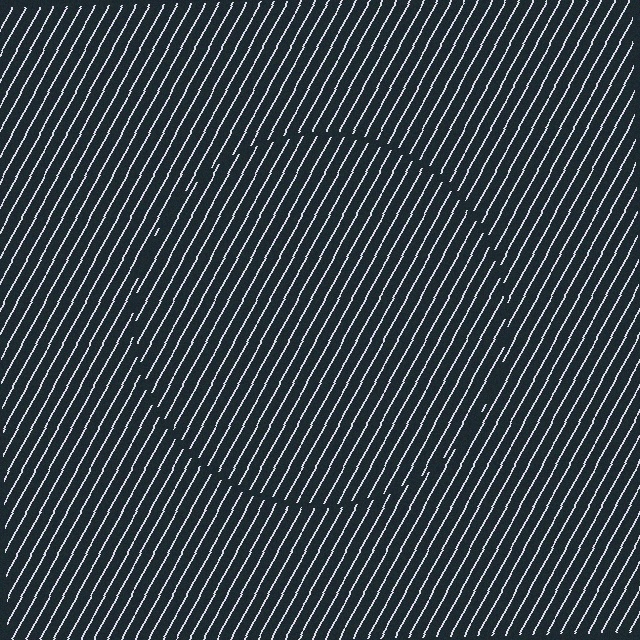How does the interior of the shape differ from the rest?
The interior of the shape contains the same grating, shifted by half a period — the contour is defined by the phase discontinuity where line-ends from the inner and outer gratings abut.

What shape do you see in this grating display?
An illusory circle. The interior of the shape contains the same grating, shifted by half a period — the contour is defined by the phase discontinuity where line-ends from the inner and outer gratings abut.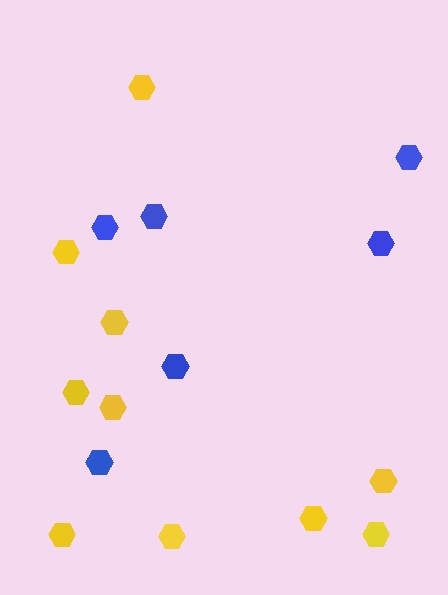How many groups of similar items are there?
There are 2 groups: one group of blue hexagons (6) and one group of yellow hexagons (10).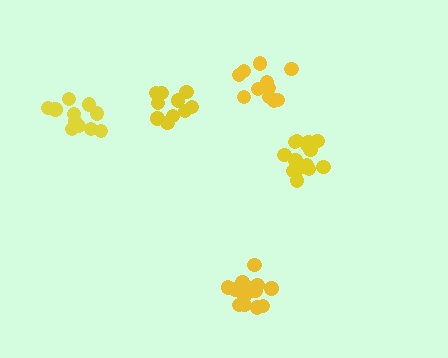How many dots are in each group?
Group 1: 11 dots, Group 2: 15 dots, Group 3: 11 dots, Group 4: 15 dots, Group 5: 10 dots (62 total).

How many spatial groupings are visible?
There are 5 spatial groupings.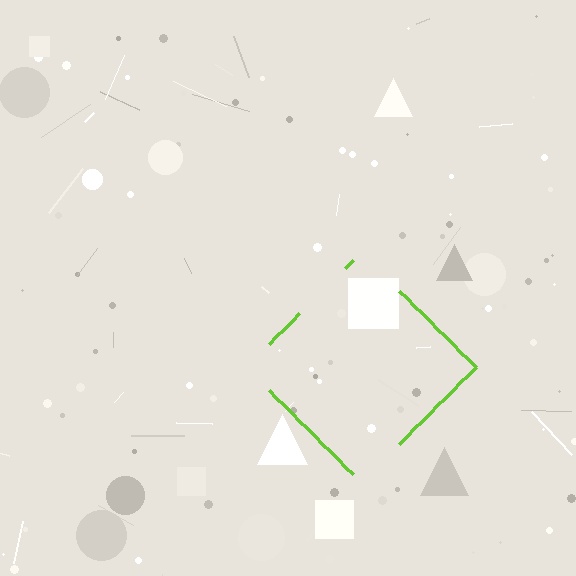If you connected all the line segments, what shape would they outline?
They would outline a diamond.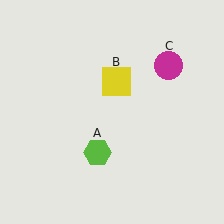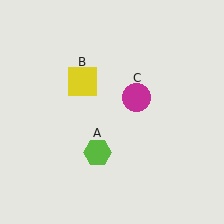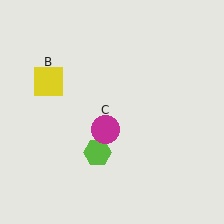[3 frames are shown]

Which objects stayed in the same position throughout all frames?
Lime hexagon (object A) remained stationary.